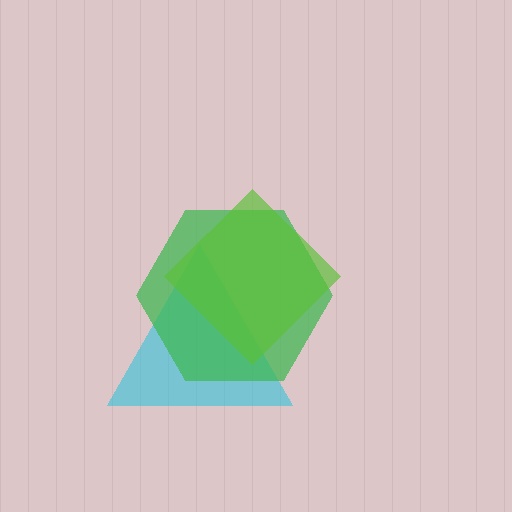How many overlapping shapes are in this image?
There are 3 overlapping shapes in the image.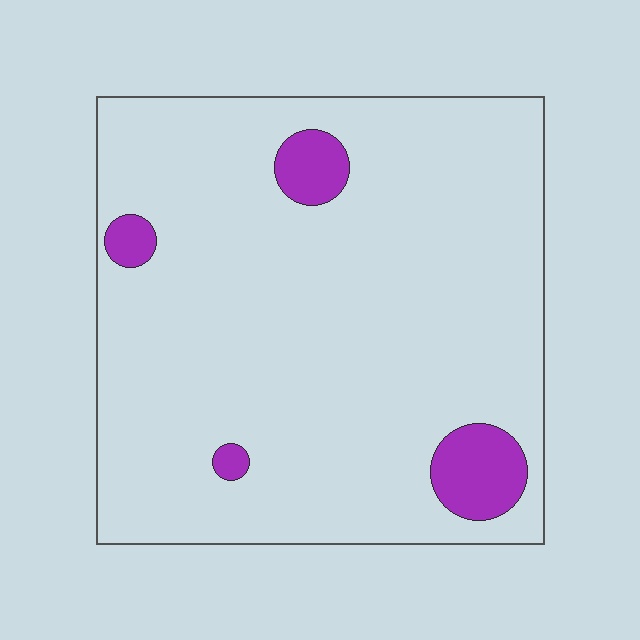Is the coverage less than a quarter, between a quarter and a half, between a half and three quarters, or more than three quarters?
Less than a quarter.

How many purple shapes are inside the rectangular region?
4.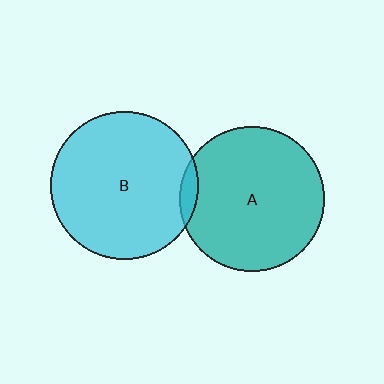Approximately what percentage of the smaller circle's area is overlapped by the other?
Approximately 5%.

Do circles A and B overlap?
Yes.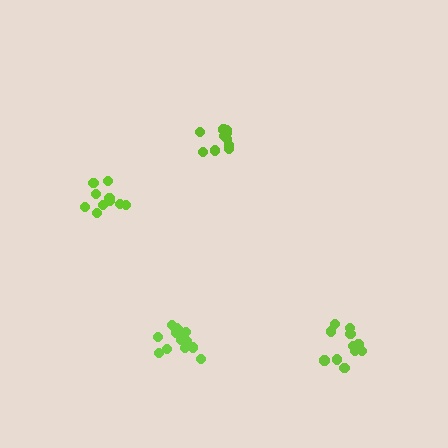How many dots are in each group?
Group 1: 14 dots, Group 2: 11 dots, Group 3: 11 dots, Group 4: 11 dots (47 total).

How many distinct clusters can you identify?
There are 4 distinct clusters.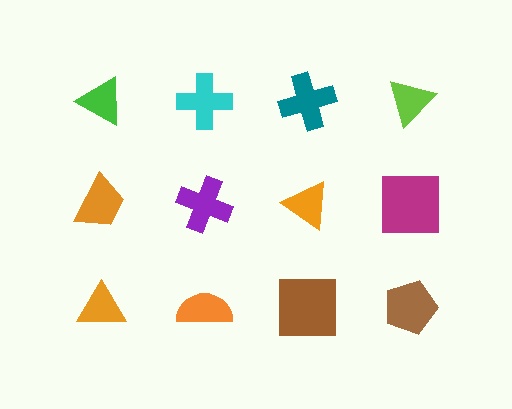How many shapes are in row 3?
4 shapes.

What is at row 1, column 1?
A green triangle.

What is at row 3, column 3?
A brown square.